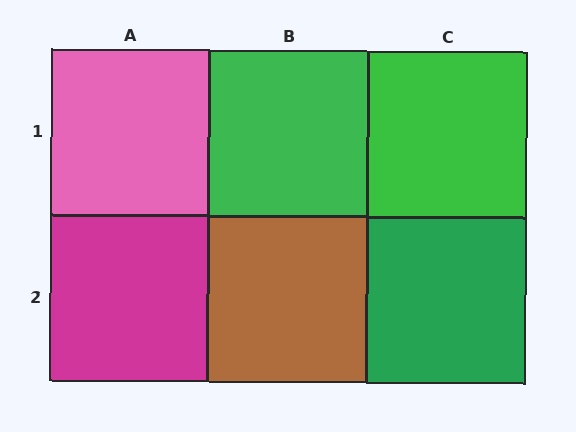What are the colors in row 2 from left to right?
Magenta, brown, green.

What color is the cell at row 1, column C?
Green.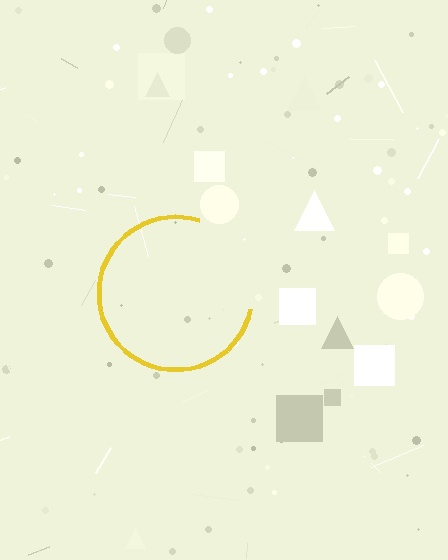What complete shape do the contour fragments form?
The contour fragments form a circle.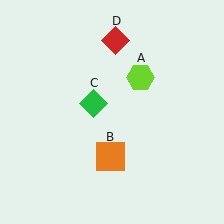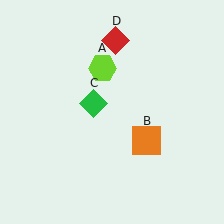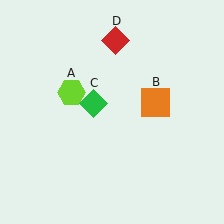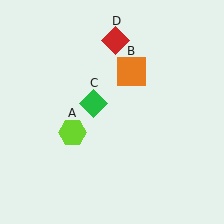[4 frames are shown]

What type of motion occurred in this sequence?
The lime hexagon (object A), orange square (object B) rotated counterclockwise around the center of the scene.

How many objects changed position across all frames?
2 objects changed position: lime hexagon (object A), orange square (object B).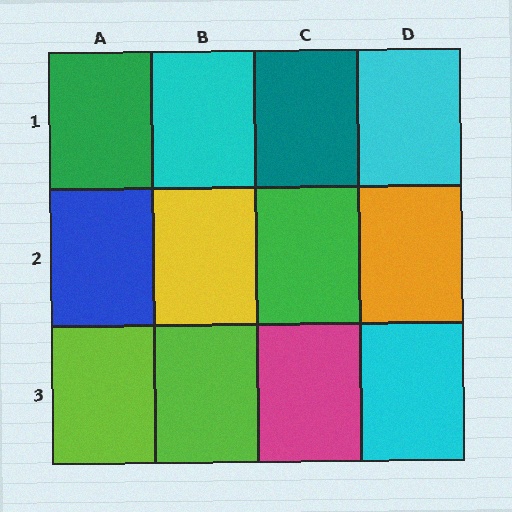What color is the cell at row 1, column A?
Green.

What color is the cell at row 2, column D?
Orange.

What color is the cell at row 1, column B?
Cyan.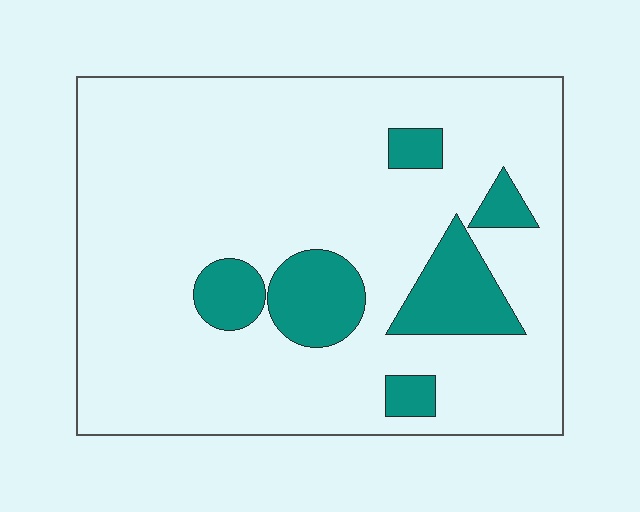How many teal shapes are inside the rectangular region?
6.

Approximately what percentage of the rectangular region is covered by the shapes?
Approximately 15%.